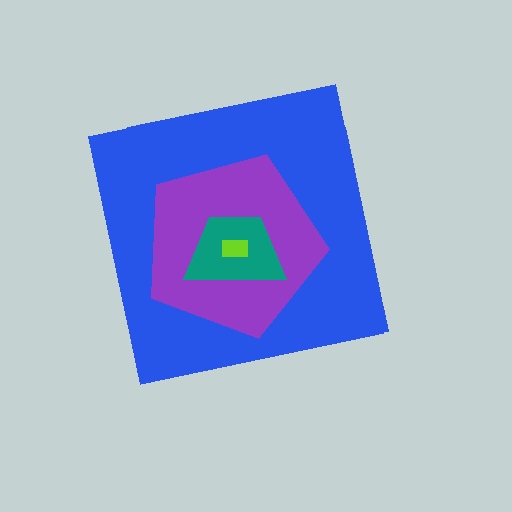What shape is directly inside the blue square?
The purple pentagon.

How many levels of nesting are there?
4.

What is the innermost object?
The lime rectangle.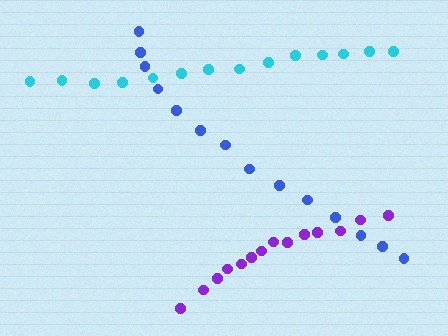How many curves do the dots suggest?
There are 3 distinct paths.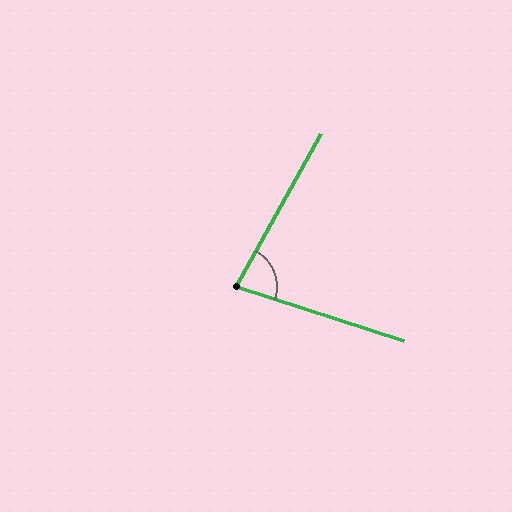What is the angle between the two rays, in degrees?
Approximately 79 degrees.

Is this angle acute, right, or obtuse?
It is acute.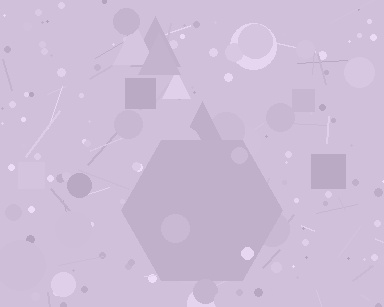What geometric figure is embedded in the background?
A hexagon is embedded in the background.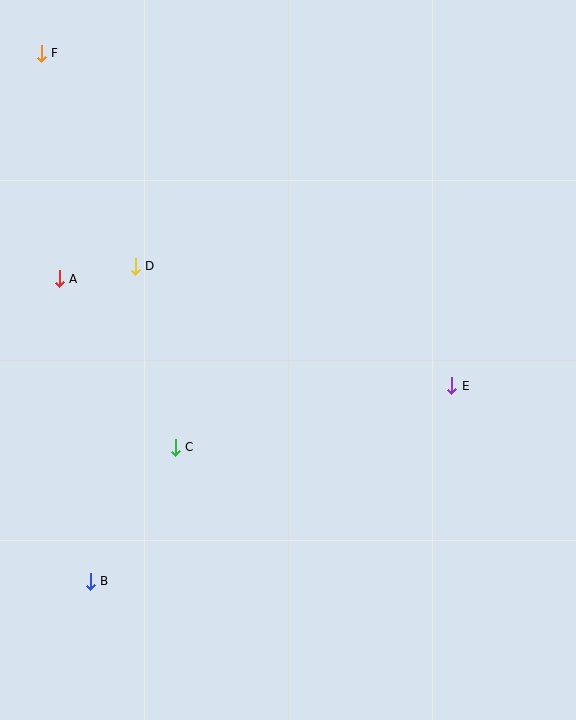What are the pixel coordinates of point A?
Point A is at (59, 279).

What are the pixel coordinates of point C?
Point C is at (175, 447).